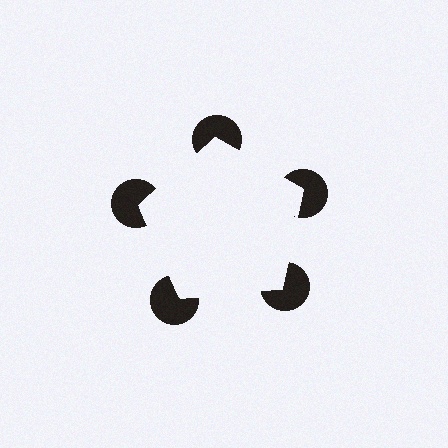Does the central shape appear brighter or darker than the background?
It typically appears slightly brighter than the background, even though no actual brightness change is drawn.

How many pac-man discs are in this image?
There are 5 — one at each vertex of the illusory pentagon.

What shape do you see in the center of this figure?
An illusory pentagon — its edges are inferred from the aligned wedge cuts in the pac-man discs, not physically drawn.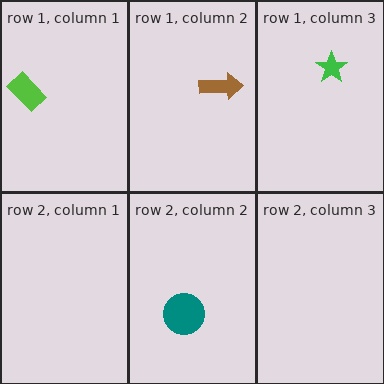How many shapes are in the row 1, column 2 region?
1.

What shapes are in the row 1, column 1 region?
The lime rectangle.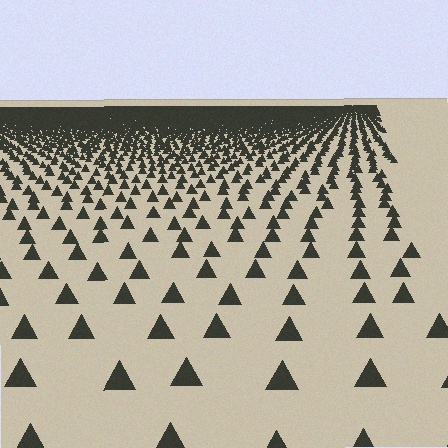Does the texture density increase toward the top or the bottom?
Density increases toward the top.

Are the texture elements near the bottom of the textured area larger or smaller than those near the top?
Larger. Near the bottom, elements are closer to the viewer and appear at a bigger on-screen size.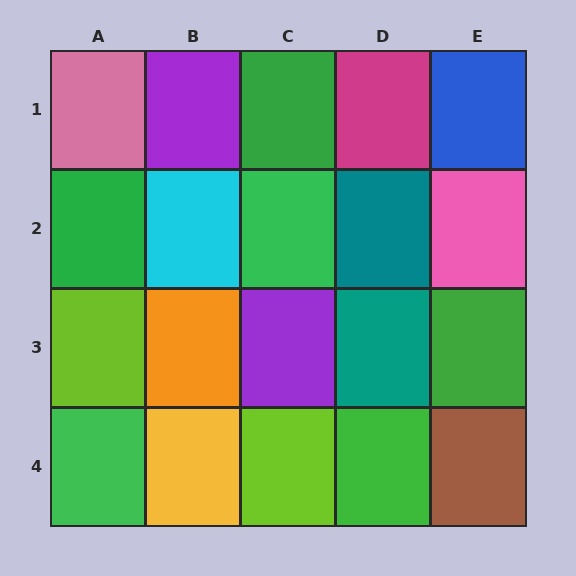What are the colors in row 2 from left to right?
Green, cyan, green, teal, pink.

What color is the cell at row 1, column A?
Pink.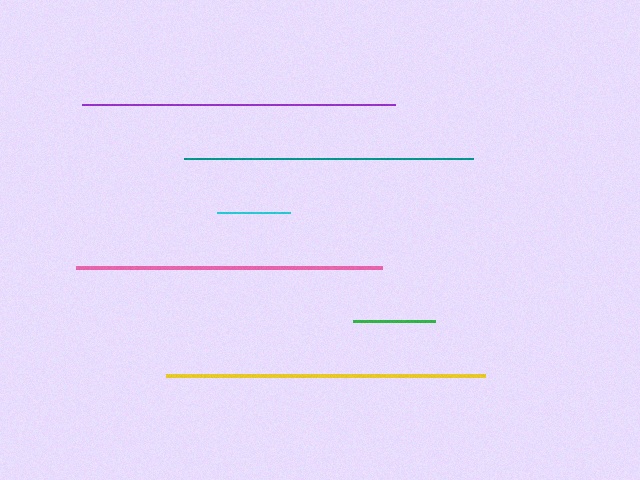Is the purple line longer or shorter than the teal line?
The purple line is longer than the teal line.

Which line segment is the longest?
The yellow line is the longest at approximately 319 pixels.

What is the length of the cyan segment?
The cyan segment is approximately 73 pixels long.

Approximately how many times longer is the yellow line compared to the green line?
The yellow line is approximately 3.9 times the length of the green line.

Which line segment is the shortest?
The cyan line is the shortest at approximately 73 pixels.